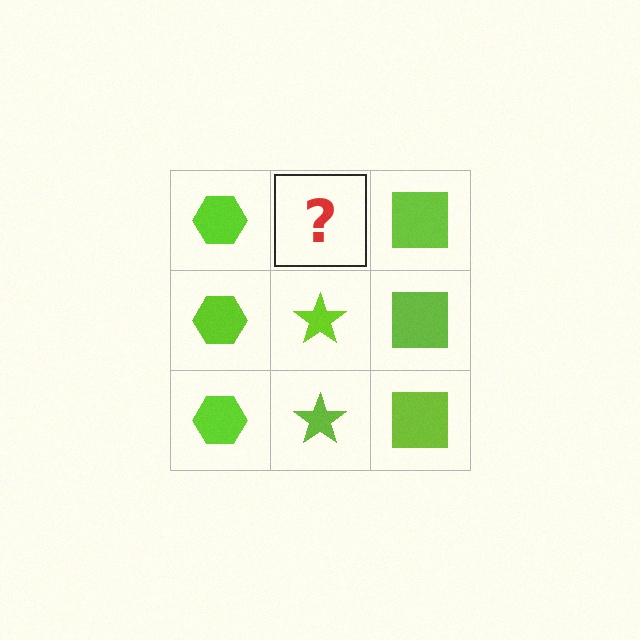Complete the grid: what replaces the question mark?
The question mark should be replaced with a lime star.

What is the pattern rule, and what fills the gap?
The rule is that each column has a consistent shape. The gap should be filled with a lime star.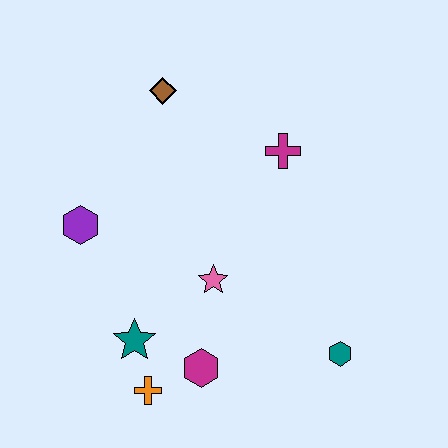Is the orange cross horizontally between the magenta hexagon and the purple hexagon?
Yes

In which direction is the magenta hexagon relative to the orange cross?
The magenta hexagon is to the right of the orange cross.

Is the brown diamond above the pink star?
Yes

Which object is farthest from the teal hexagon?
The brown diamond is farthest from the teal hexagon.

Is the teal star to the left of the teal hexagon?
Yes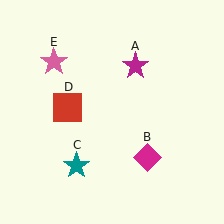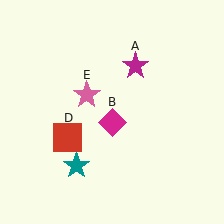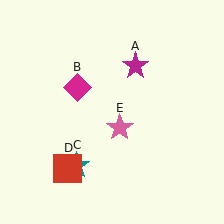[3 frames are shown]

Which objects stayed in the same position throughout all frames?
Magenta star (object A) and teal star (object C) remained stationary.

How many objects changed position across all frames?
3 objects changed position: magenta diamond (object B), red square (object D), pink star (object E).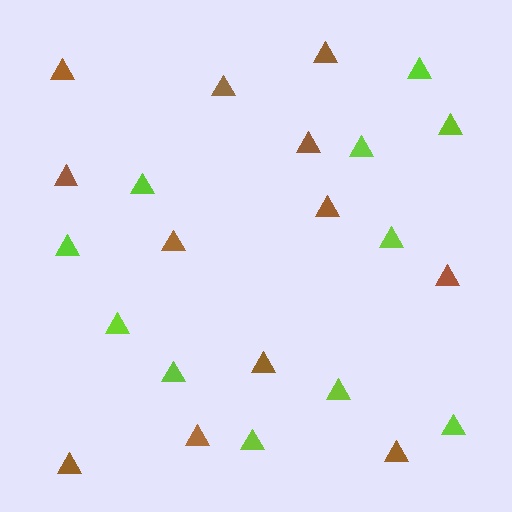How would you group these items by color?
There are 2 groups: one group of brown triangles (12) and one group of lime triangles (11).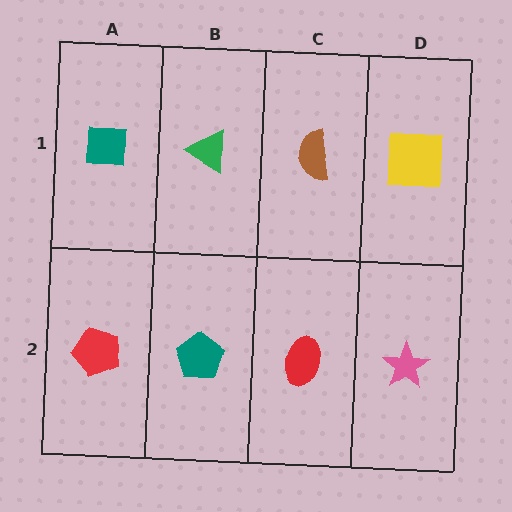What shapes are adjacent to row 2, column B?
A green triangle (row 1, column B), a red pentagon (row 2, column A), a red ellipse (row 2, column C).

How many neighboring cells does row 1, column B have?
3.